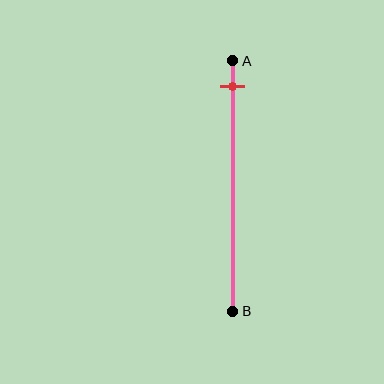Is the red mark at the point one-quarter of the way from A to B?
No, the mark is at about 10% from A, not at the 25% one-quarter point.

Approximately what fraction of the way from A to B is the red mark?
The red mark is approximately 10% of the way from A to B.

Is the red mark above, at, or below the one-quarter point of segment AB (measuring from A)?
The red mark is above the one-quarter point of segment AB.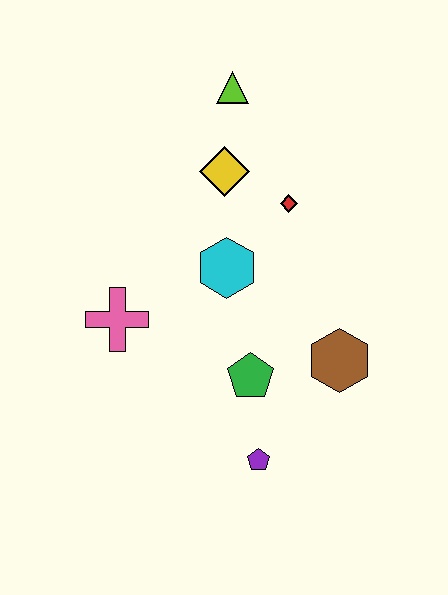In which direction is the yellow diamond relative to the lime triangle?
The yellow diamond is below the lime triangle.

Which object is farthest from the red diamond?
The purple pentagon is farthest from the red diamond.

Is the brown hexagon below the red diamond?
Yes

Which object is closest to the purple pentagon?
The green pentagon is closest to the purple pentagon.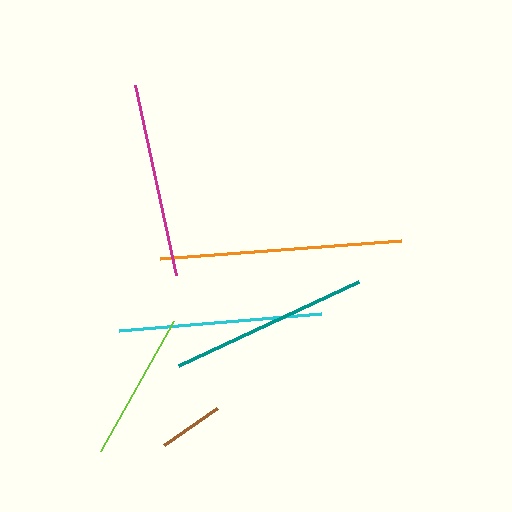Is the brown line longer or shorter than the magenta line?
The magenta line is longer than the brown line.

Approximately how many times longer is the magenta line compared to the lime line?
The magenta line is approximately 1.3 times the length of the lime line.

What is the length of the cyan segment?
The cyan segment is approximately 203 pixels long.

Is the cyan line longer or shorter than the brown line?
The cyan line is longer than the brown line.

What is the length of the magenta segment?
The magenta segment is approximately 194 pixels long.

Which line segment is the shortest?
The brown line is the shortest at approximately 64 pixels.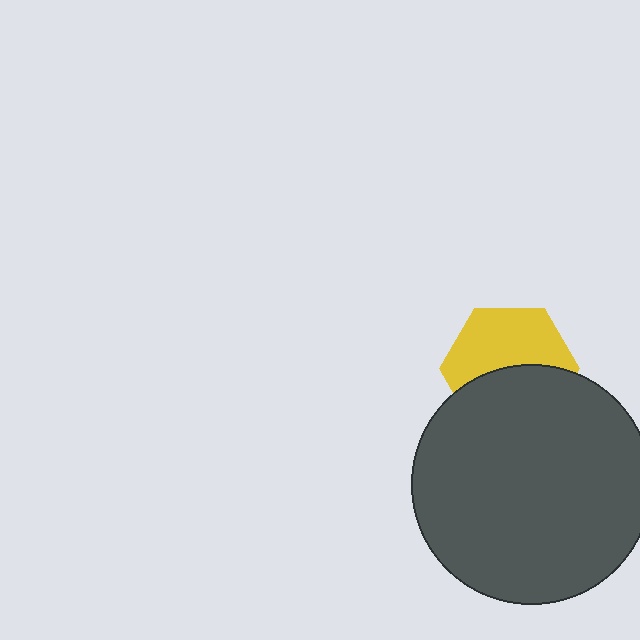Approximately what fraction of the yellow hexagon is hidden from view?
Roughly 46% of the yellow hexagon is hidden behind the dark gray circle.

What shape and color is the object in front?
The object in front is a dark gray circle.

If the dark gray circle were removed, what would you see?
You would see the complete yellow hexagon.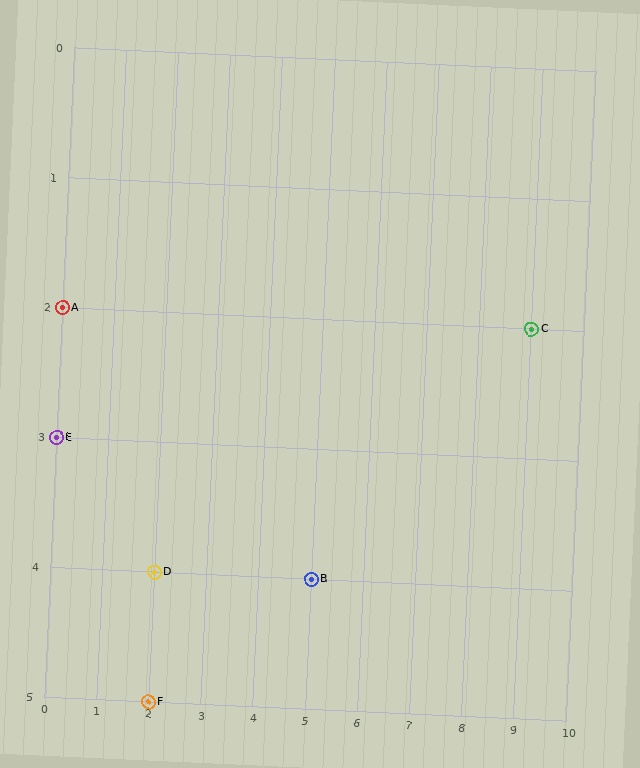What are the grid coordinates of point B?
Point B is at grid coordinates (5, 4).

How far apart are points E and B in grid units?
Points E and B are 5 columns and 1 row apart (about 5.1 grid units diagonally).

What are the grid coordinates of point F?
Point F is at grid coordinates (2, 5).